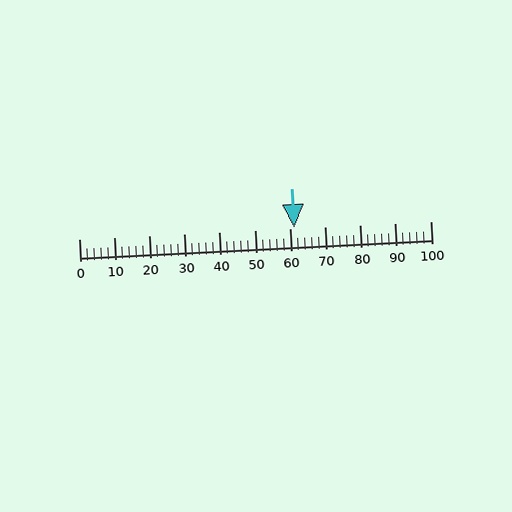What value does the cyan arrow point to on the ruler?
The cyan arrow points to approximately 61.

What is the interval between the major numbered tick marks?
The major tick marks are spaced 10 units apart.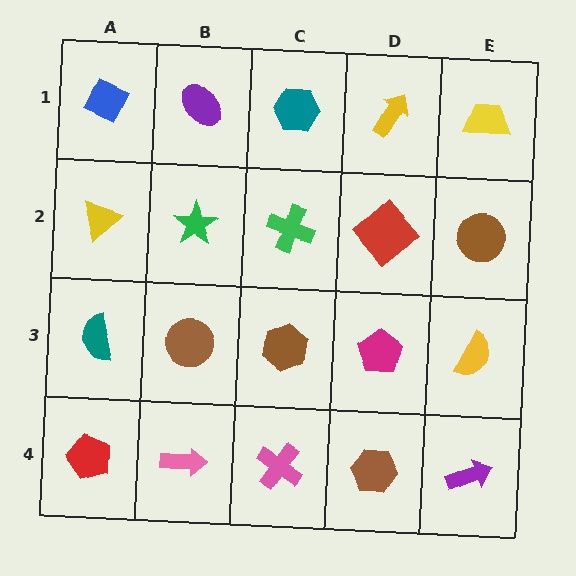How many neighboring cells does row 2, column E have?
3.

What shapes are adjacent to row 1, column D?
A red diamond (row 2, column D), a teal hexagon (row 1, column C), a yellow trapezoid (row 1, column E).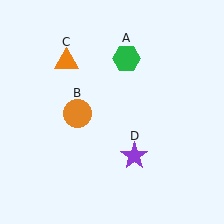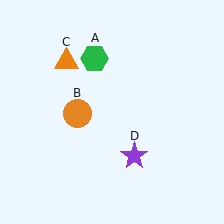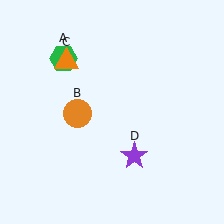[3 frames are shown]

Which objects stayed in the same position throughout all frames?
Orange circle (object B) and orange triangle (object C) and purple star (object D) remained stationary.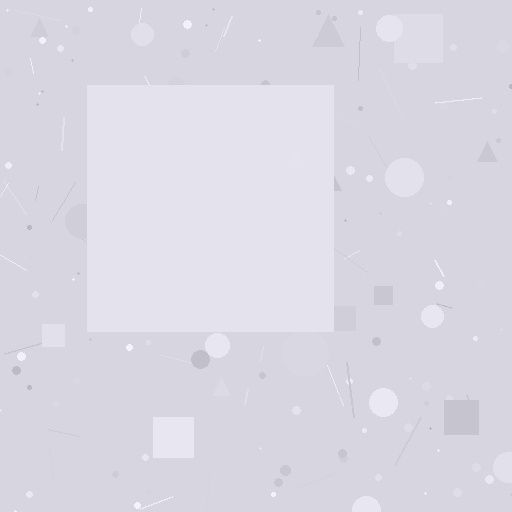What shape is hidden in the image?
A square is hidden in the image.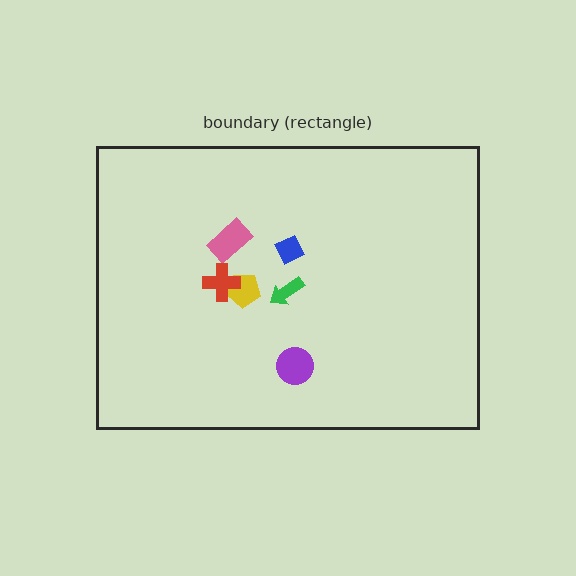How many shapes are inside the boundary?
6 inside, 0 outside.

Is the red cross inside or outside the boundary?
Inside.